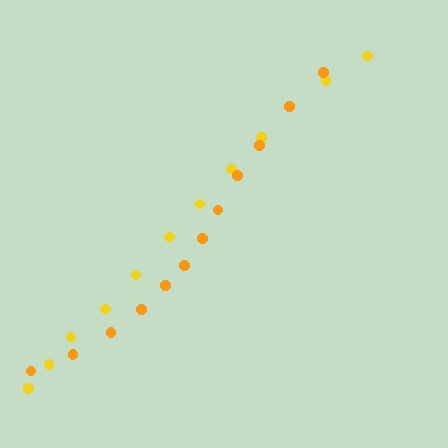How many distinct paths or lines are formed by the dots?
There are 2 distinct paths.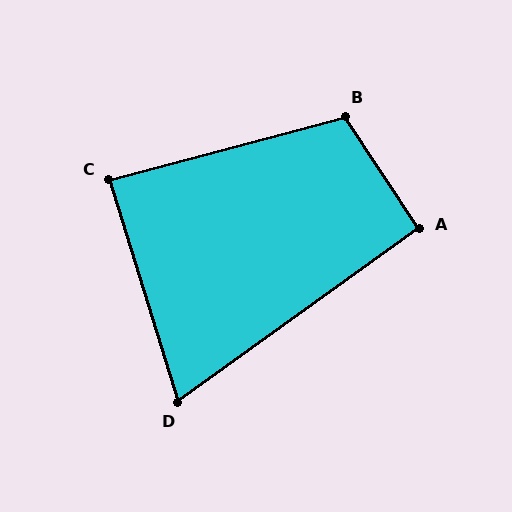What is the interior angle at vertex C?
Approximately 88 degrees (approximately right).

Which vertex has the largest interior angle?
B, at approximately 108 degrees.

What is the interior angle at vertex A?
Approximately 92 degrees (approximately right).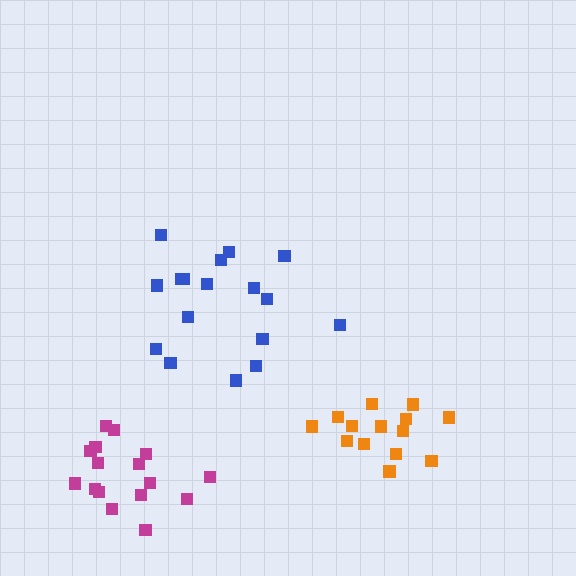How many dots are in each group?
Group 1: 14 dots, Group 2: 17 dots, Group 3: 16 dots (47 total).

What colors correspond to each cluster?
The clusters are colored: orange, blue, magenta.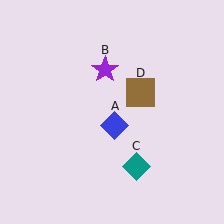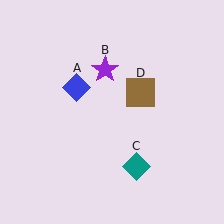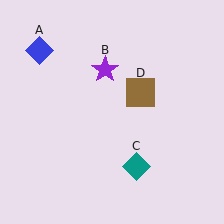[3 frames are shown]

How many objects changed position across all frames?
1 object changed position: blue diamond (object A).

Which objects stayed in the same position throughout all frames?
Purple star (object B) and teal diamond (object C) and brown square (object D) remained stationary.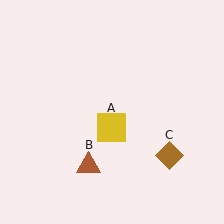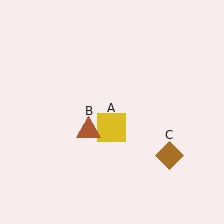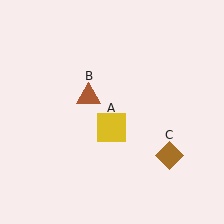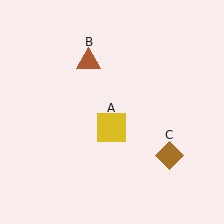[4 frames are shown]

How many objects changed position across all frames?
1 object changed position: brown triangle (object B).